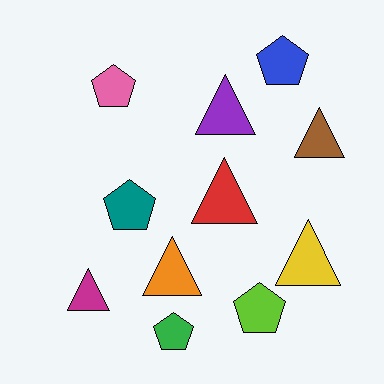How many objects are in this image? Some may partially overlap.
There are 11 objects.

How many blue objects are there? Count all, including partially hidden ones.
There is 1 blue object.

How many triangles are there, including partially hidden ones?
There are 6 triangles.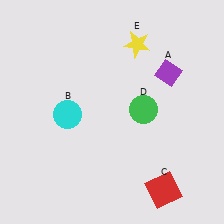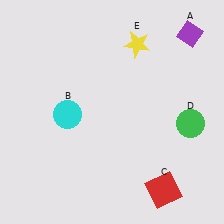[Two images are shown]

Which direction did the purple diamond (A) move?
The purple diamond (A) moved up.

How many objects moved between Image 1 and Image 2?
2 objects moved between the two images.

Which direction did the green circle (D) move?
The green circle (D) moved right.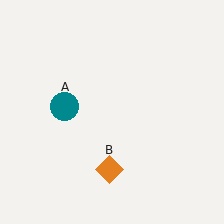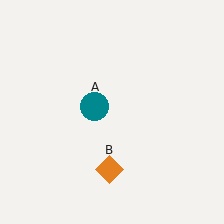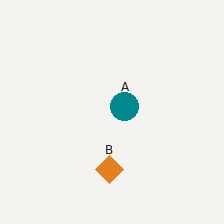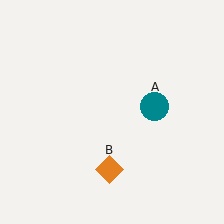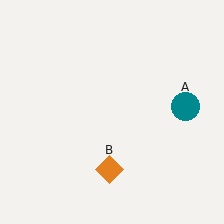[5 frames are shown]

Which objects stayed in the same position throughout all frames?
Orange diamond (object B) remained stationary.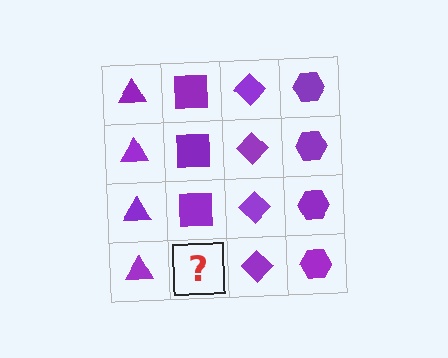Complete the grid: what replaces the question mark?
The question mark should be replaced with a purple square.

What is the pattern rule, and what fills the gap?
The rule is that each column has a consistent shape. The gap should be filled with a purple square.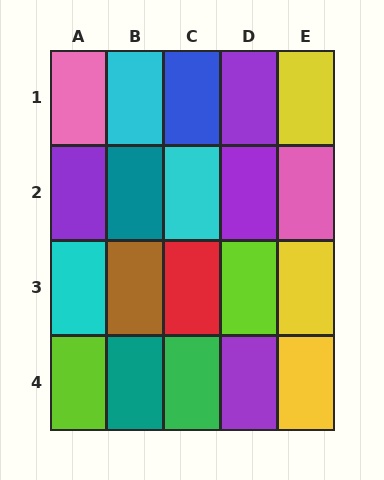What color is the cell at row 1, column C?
Blue.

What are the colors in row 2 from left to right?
Purple, teal, cyan, purple, pink.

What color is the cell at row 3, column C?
Red.